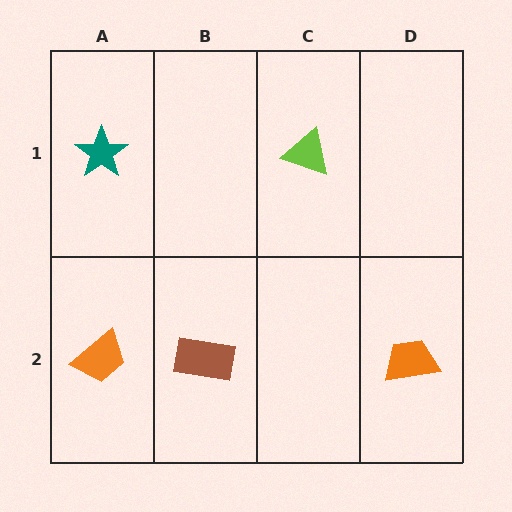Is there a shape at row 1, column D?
No, that cell is empty.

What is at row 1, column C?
A lime triangle.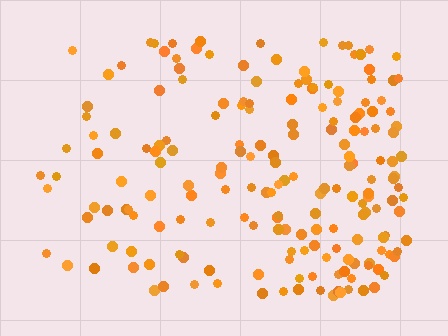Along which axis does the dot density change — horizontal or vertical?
Horizontal.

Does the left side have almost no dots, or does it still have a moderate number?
Still a moderate number, just noticeably fewer than the right.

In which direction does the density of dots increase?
From left to right, with the right side densest.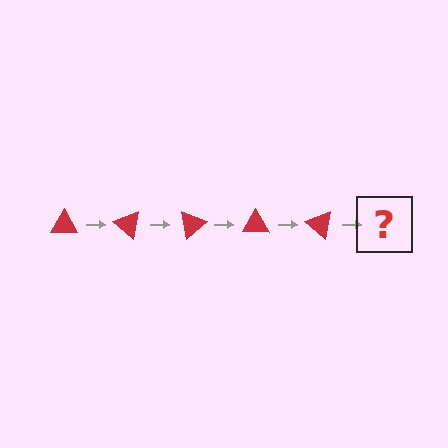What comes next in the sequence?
The next element should be a red triangle rotated 200 degrees.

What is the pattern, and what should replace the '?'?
The pattern is that the triangle rotates 40 degrees each step. The '?' should be a red triangle rotated 200 degrees.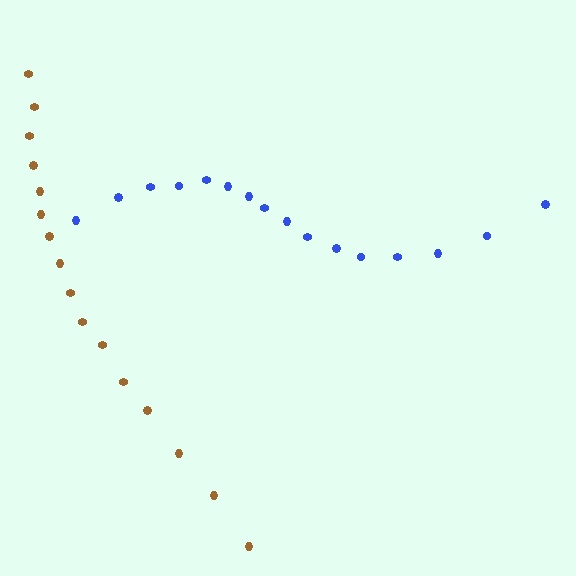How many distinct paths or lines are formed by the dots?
There are 2 distinct paths.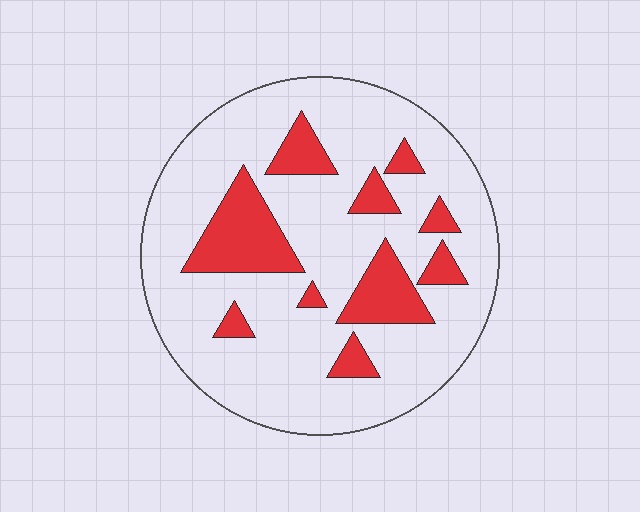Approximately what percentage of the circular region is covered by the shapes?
Approximately 20%.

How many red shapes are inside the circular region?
10.